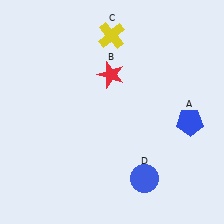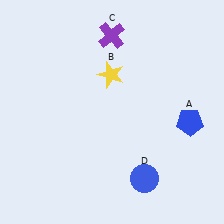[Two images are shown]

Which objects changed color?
B changed from red to yellow. C changed from yellow to purple.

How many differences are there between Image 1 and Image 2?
There are 2 differences between the two images.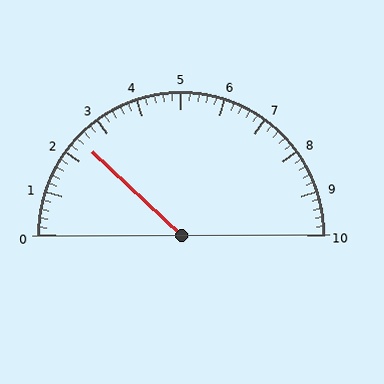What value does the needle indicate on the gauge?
The needle indicates approximately 2.4.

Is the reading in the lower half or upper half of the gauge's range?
The reading is in the lower half of the range (0 to 10).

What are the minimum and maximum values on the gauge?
The gauge ranges from 0 to 10.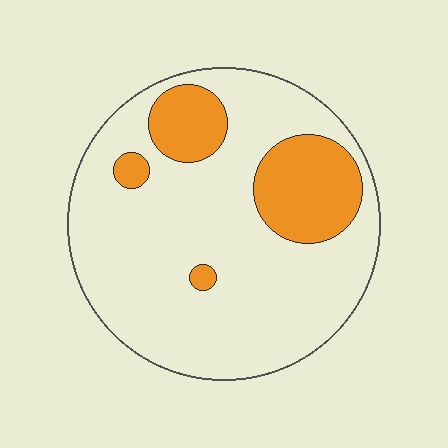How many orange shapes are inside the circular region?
4.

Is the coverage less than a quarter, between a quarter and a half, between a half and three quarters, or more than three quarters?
Less than a quarter.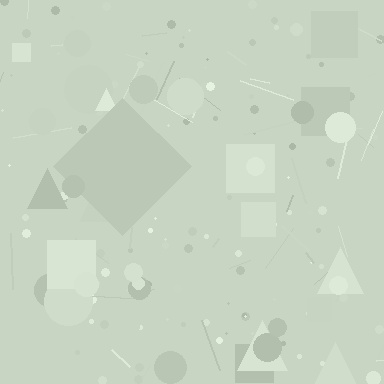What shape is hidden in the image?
A diamond is hidden in the image.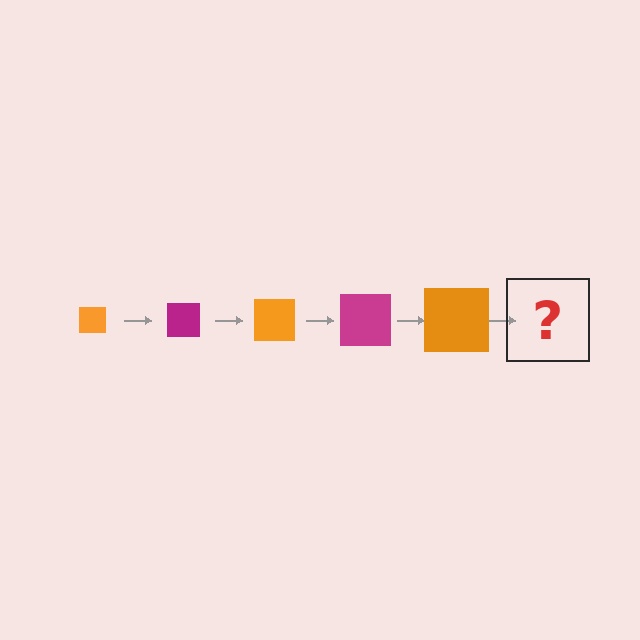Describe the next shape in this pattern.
It should be a magenta square, larger than the previous one.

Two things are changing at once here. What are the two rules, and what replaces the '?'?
The two rules are that the square grows larger each step and the color cycles through orange and magenta. The '?' should be a magenta square, larger than the previous one.